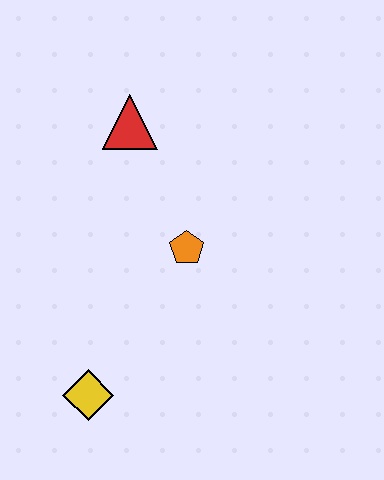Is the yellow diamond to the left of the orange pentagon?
Yes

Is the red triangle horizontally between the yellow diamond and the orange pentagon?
Yes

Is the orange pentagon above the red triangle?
No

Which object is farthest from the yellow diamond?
The red triangle is farthest from the yellow diamond.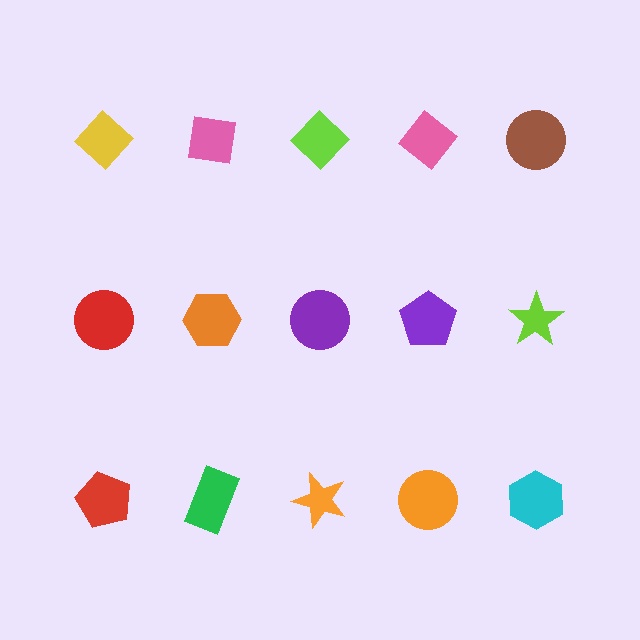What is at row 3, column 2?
A green rectangle.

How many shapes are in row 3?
5 shapes.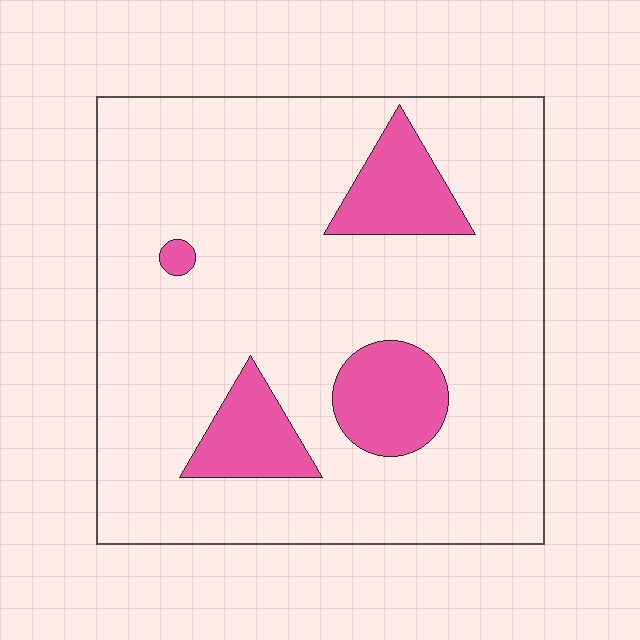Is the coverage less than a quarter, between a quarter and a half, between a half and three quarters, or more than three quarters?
Less than a quarter.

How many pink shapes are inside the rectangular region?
4.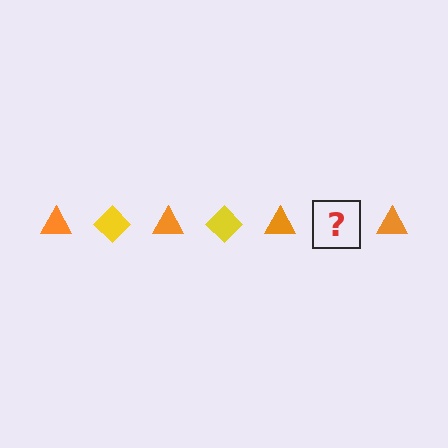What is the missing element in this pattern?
The missing element is a yellow diamond.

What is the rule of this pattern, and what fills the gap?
The rule is that the pattern alternates between orange triangle and yellow diamond. The gap should be filled with a yellow diamond.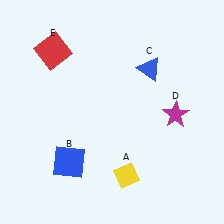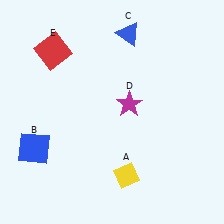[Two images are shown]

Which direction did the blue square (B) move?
The blue square (B) moved left.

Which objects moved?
The objects that moved are: the blue square (B), the blue triangle (C), the magenta star (D).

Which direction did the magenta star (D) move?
The magenta star (D) moved left.